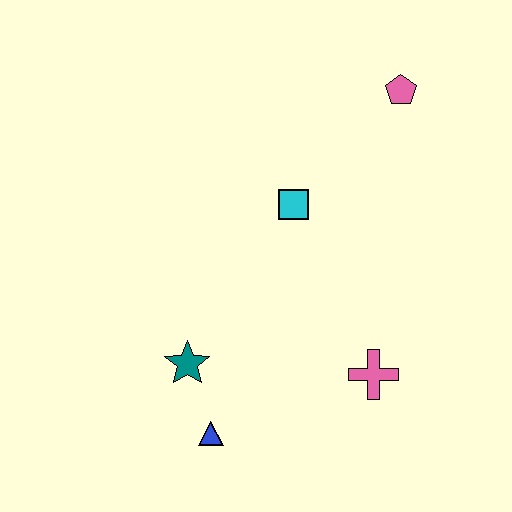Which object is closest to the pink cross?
The blue triangle is closest to the pink cross.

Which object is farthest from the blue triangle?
The pink pentagon is farthest from the blue triangle.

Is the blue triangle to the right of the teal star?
Yes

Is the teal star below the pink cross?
No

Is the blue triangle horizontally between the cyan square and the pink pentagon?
No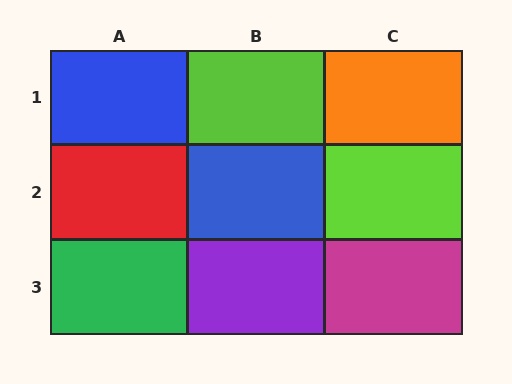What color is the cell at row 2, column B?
Blue.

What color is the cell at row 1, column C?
Orange.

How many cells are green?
1 cell is green.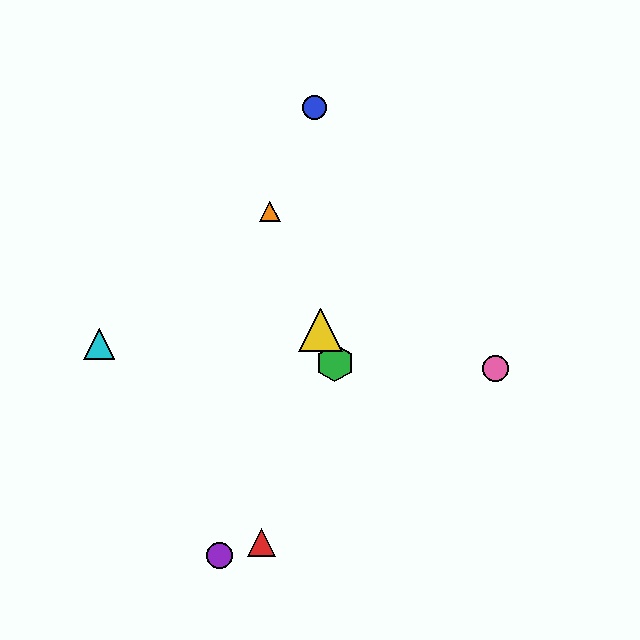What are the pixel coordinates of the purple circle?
The purple circle is at (219, 555).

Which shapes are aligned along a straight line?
The green hexagon, the yellow triangle, the orange triangle are aligned along a straight line.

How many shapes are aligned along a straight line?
3 shapes (the green hexagon, the yellow triangle, the orange triangle) are aligned along a straight line.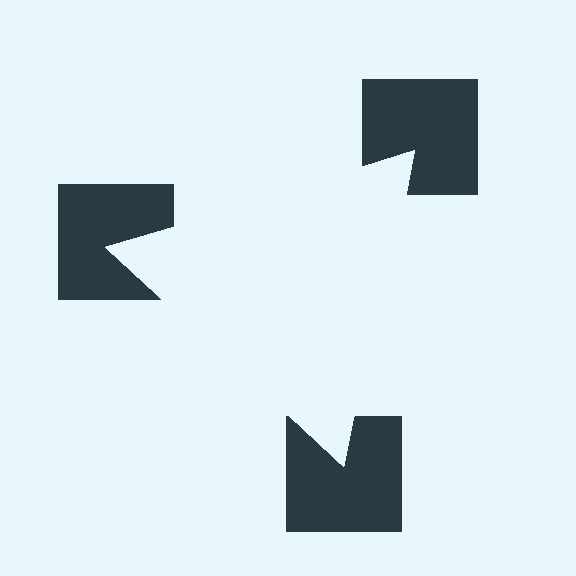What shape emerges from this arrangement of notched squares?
An illusory triangle — its edges are inferred from the aligned wedge cuts in the notched squares, not physically drawn.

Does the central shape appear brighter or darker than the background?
It typically appears slightly brighter than the background, even though no actual brightness change is drawn.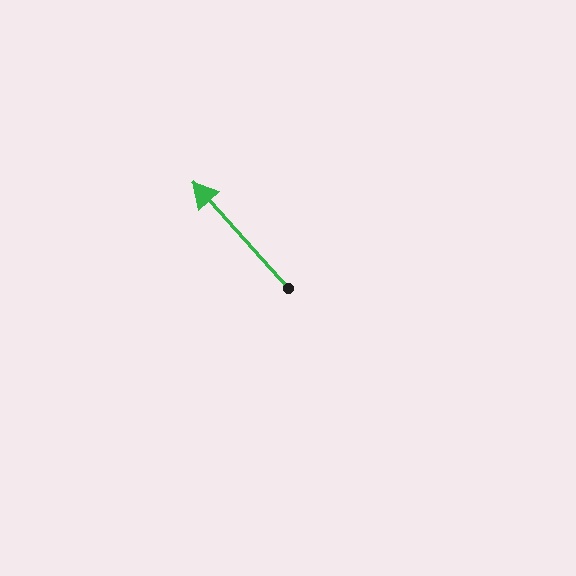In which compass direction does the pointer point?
Northwest.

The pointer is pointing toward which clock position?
Roughly 11 o'clock.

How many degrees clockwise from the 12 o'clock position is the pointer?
Approximately 318 degrees.